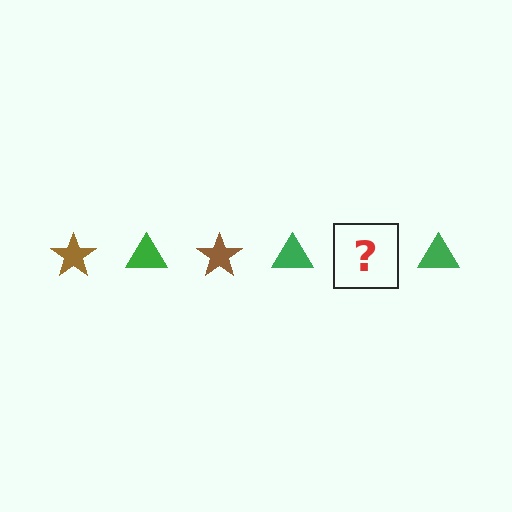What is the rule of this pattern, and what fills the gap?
The rule is that the pattern alternates between brown star and green triangle. The gap should be filled with a brown star.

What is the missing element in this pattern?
The missing element is a brown star.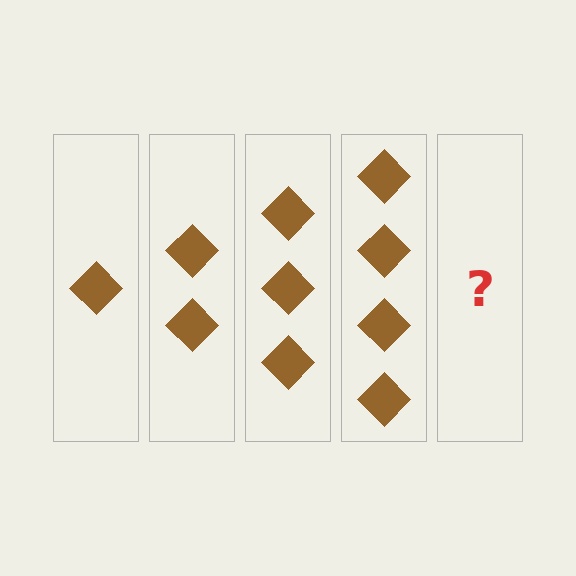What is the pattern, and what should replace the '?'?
The pattern is that each step adds one more diamond. The '?' should be 5 diamonds.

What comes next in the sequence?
The next element should be 5 diamonds.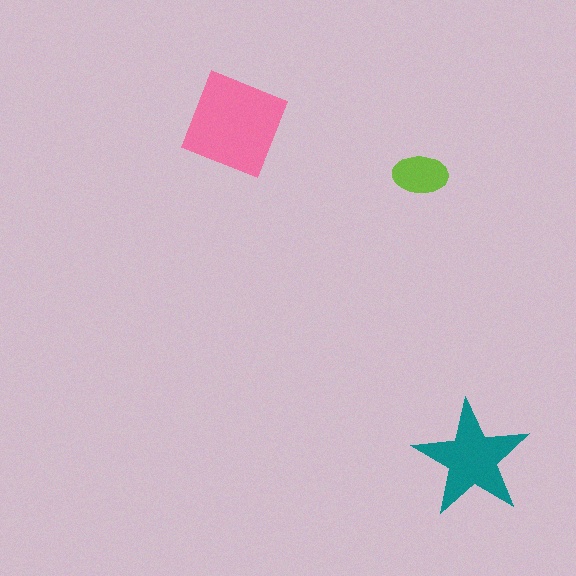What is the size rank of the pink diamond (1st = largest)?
1st.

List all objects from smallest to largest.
The lime ellipse, the teal star, the pink diamond.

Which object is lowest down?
The teal star is bottommost.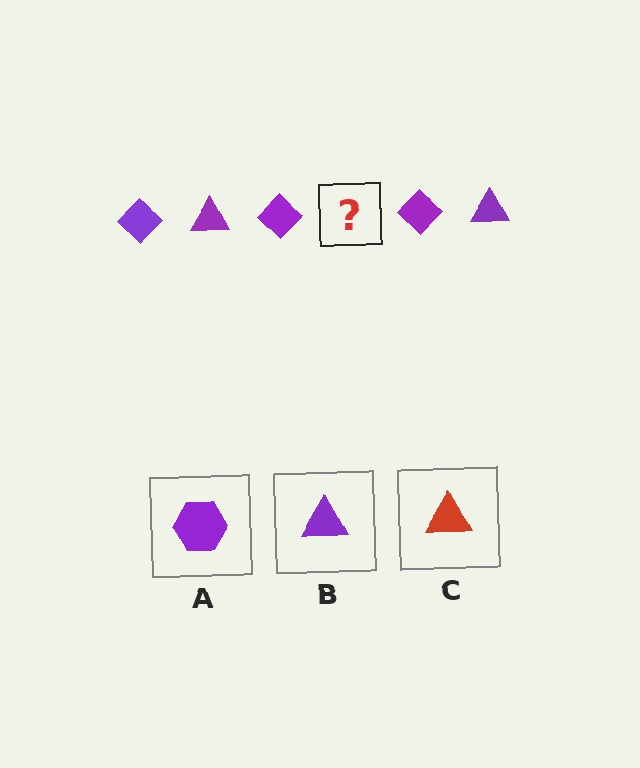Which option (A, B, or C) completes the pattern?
B.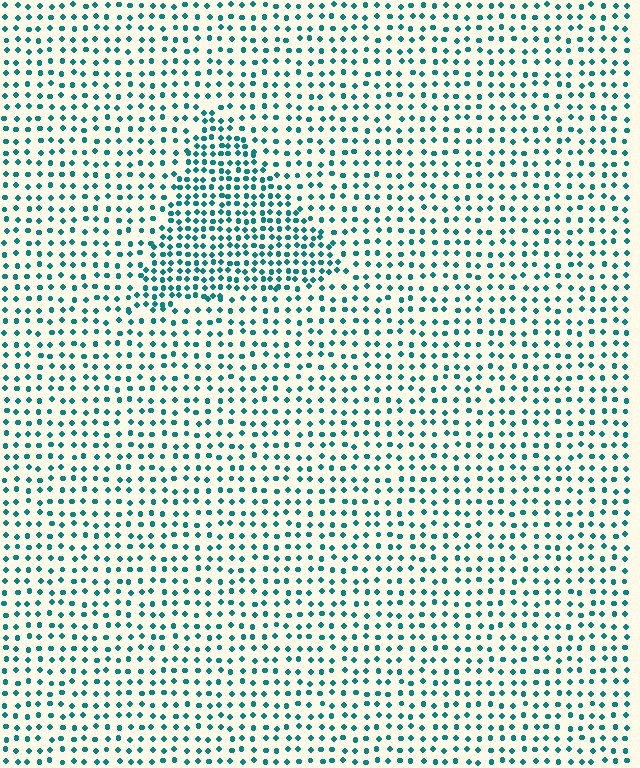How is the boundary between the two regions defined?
The boundary is defined by a change in element density (approximately 1.8x ratio). All elements are the same color, size, and shape.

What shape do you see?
I see a triangle.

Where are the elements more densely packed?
The elements are more densely packed inside the triangle boundary.